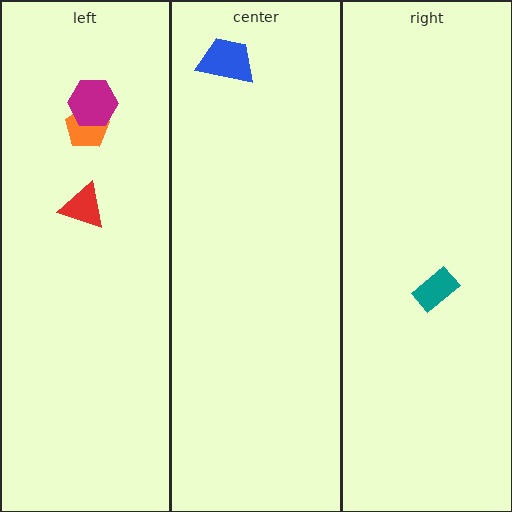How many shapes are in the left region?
3.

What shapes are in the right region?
The teal rectangle.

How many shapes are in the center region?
1.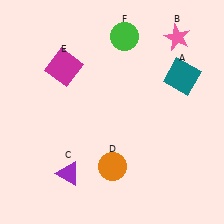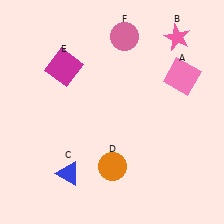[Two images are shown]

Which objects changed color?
A changed from teal to pink. C changed from purple to blue. F changed from green to pink.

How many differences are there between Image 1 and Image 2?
There are 3 differences between the two images.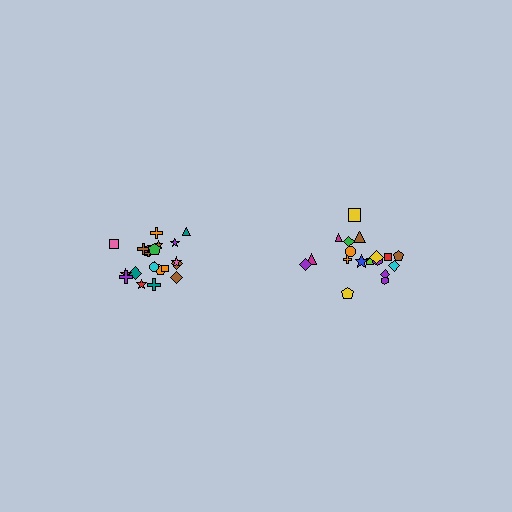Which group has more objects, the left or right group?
The left group.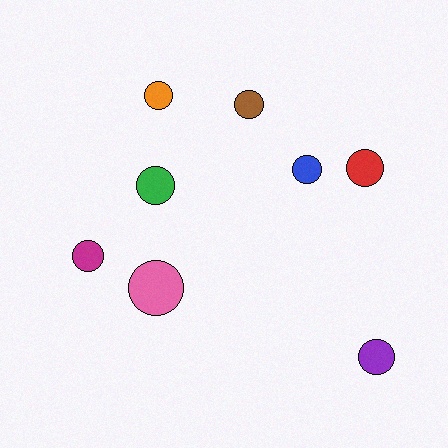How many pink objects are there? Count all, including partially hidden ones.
There is 1 pink object.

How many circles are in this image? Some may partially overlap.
There are 8 circles.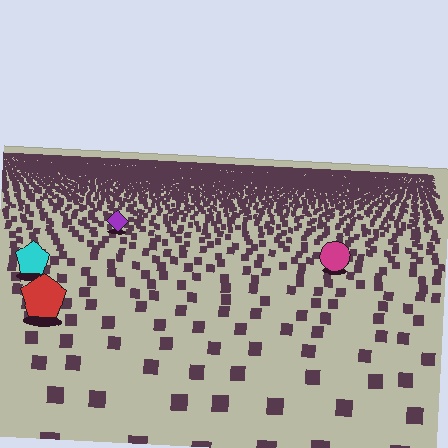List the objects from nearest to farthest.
From nearest to farthest: the red pentagon, the cyan pentagon, the magenta circle, the purple diamond.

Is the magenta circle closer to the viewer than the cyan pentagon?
No. The cyan pentagon is closer — you can tell from the texture gradient: the ground texture is coarser near it.